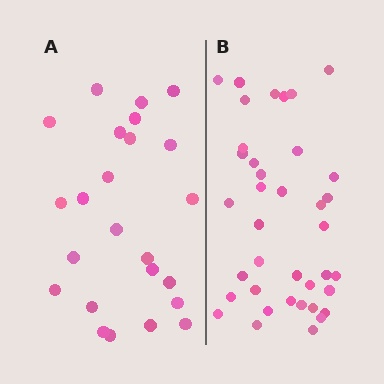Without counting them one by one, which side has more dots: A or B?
Region B (the right region) has more dots.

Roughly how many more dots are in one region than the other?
Region B has approximately 15 more dots than region A.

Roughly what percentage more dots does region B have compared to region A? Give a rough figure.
About 60% more.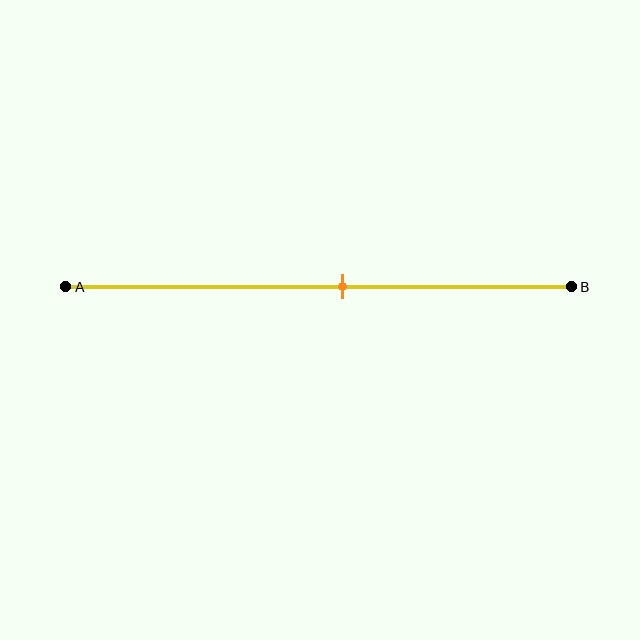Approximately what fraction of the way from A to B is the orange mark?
The orange mark is approximately 55% of the way from A to B.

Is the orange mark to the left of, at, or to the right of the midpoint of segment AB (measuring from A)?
The orange mark is to the right of the midpoint of segment AB.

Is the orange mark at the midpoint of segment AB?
No, the mark is at about 55% from A, not at the 50% midpoint.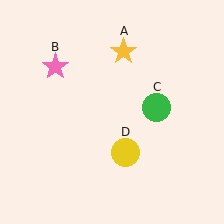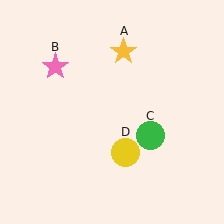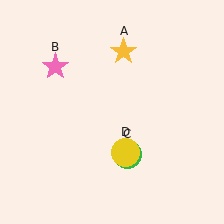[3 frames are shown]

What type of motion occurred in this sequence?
The green circle (object C) rotated clockwise around the center of the scene.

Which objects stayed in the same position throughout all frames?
Yellow star (object A) and pink star (object B) and yellow circle (object D) remained stationary.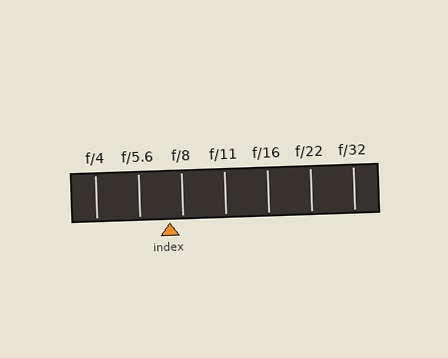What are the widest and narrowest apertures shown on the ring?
The widest aperture shown is f/4 and the narrowest is f/32.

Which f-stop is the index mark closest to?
The index mark is closest to f/8.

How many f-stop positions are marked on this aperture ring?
There are 7 f-stop positions marked.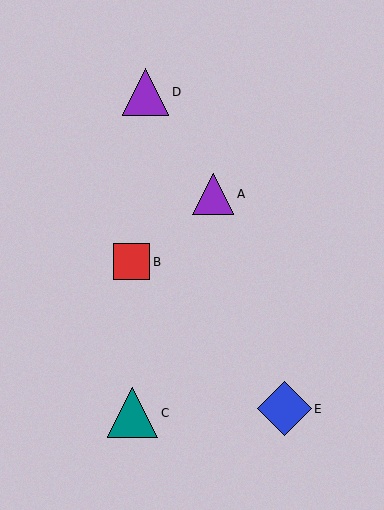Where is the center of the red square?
The center of the red square is at (132, 262).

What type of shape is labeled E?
Shape E is a blue diamond.